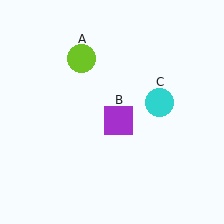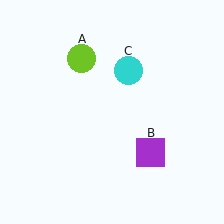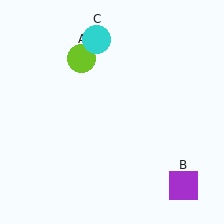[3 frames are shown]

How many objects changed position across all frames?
2 objects changed position: purple square (object B), cyan circle (object C).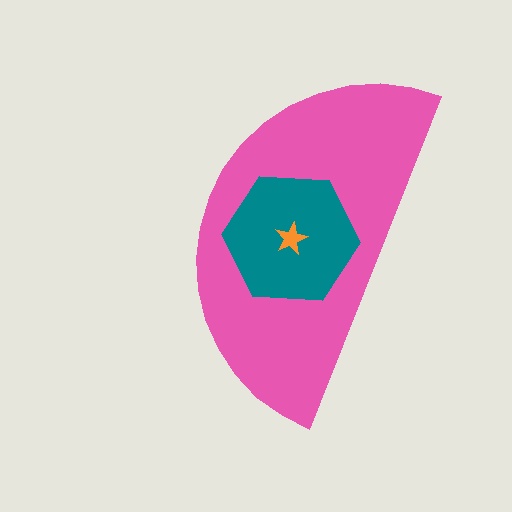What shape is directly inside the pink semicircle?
The teal hexagon.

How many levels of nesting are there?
3.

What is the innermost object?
The orange star.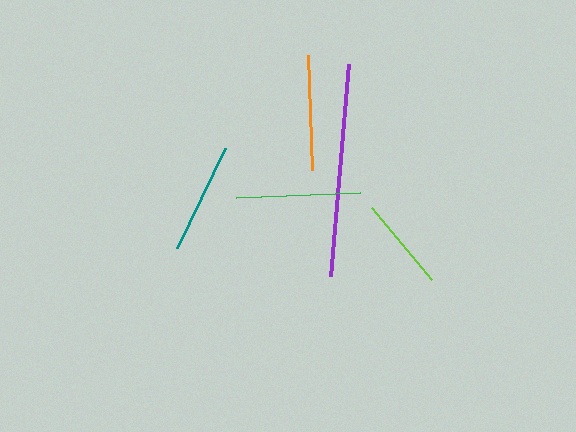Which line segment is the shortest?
The lime line is the shortest at approximately 94 pixels.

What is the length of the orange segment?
The orange segment is approximately 115 pixels long.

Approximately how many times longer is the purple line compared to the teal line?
The purple line is approximately 1.9 times the length of the teal line.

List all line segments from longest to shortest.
From longest to shortest: purple, green, orange, teal, lime.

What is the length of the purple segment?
The purple segment is approximately 213 pixels long.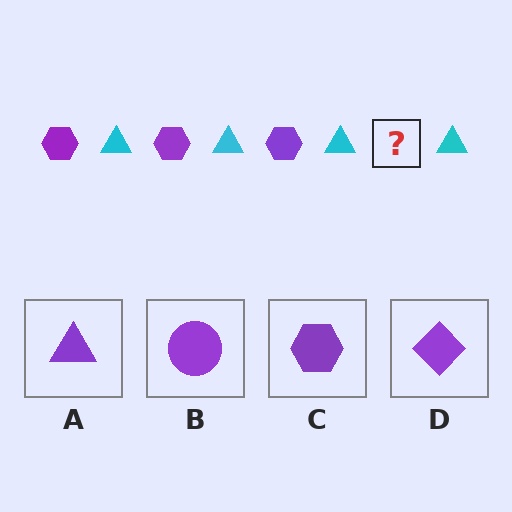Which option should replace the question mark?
Option C.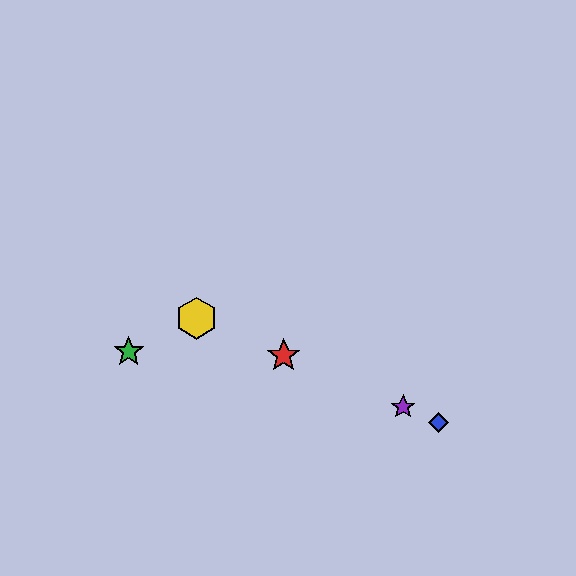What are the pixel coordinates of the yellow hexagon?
The yellow hexagon is at (197, 318).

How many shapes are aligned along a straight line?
4 shapes (the red star, the blue diamond, the yellow hexagon, the purple star) are aligned along a straight line.